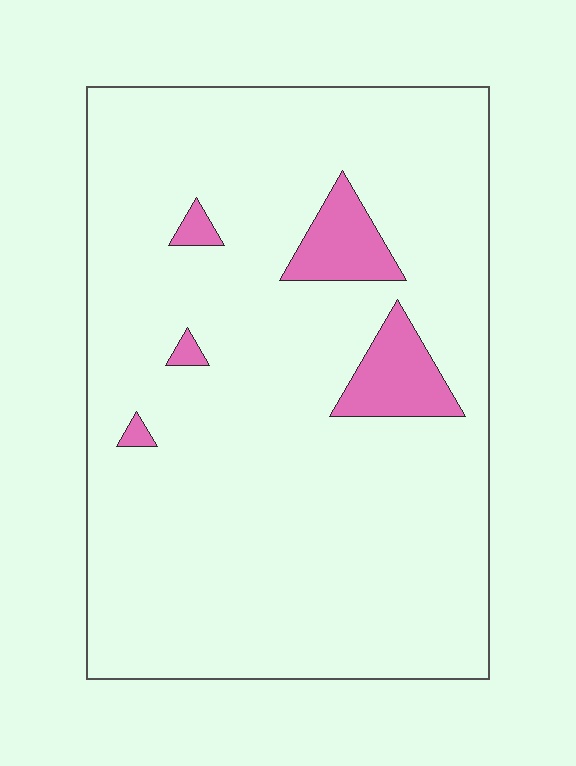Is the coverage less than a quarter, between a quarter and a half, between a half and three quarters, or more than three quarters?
Less than a quarter.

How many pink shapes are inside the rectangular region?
5.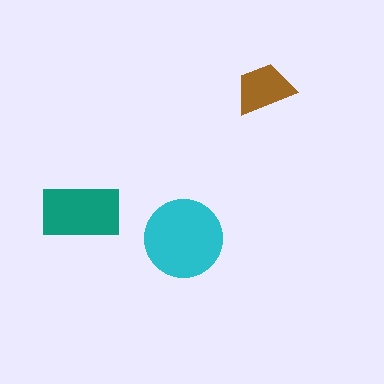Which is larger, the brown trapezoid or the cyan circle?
The cyan circle.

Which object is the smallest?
The brown trapezoid.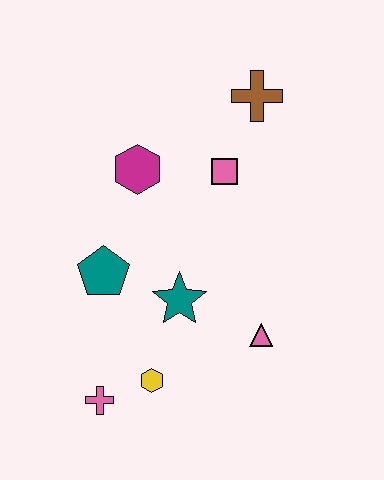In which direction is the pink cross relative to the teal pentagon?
The pink cross is below the teal pentagon.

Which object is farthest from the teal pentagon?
The brown cross is farthest from the teal pentagon.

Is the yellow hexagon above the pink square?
No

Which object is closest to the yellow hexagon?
The pink cross is closest to the yellow hexagon.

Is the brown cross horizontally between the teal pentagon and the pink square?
No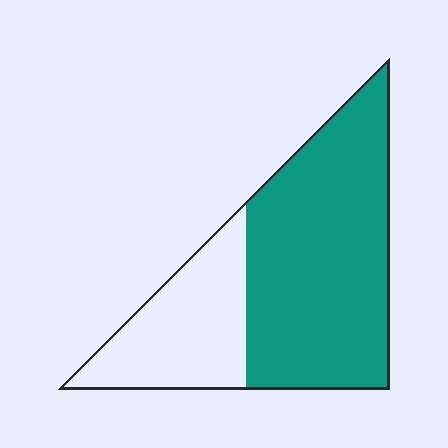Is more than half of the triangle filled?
Yes.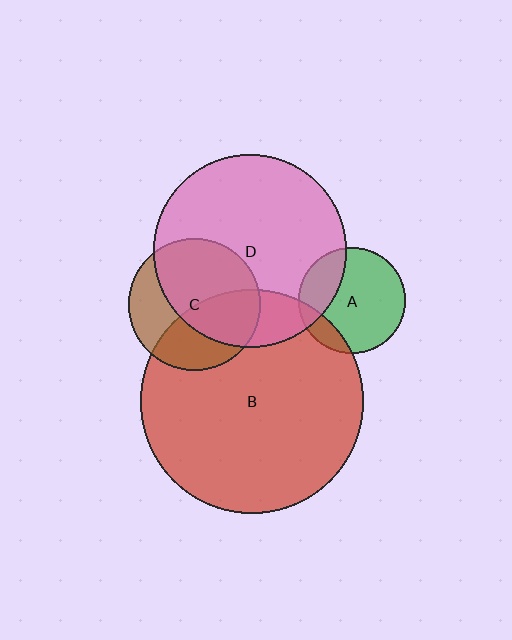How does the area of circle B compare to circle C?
Approximately 2.9 times.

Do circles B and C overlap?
Yes.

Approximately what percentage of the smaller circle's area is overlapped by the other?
Approximately 40%.